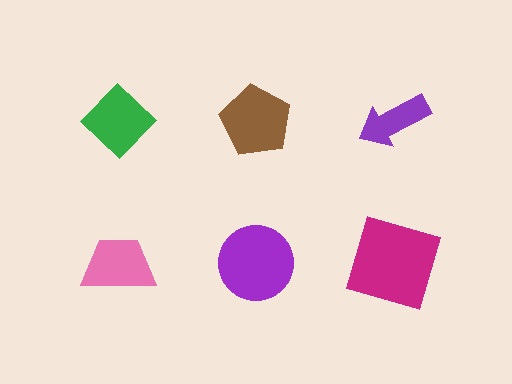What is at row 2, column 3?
A magenta square.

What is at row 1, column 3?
A purple arrow.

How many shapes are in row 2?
3 shapes.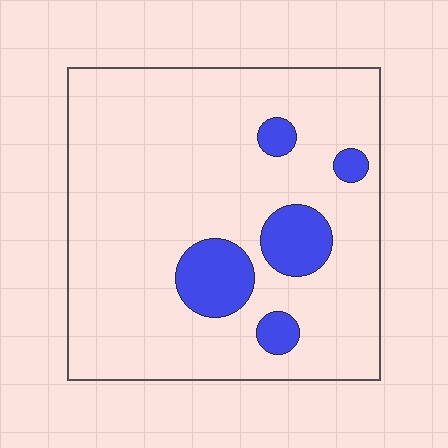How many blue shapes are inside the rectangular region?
5.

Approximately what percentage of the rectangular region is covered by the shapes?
Approximately 15%.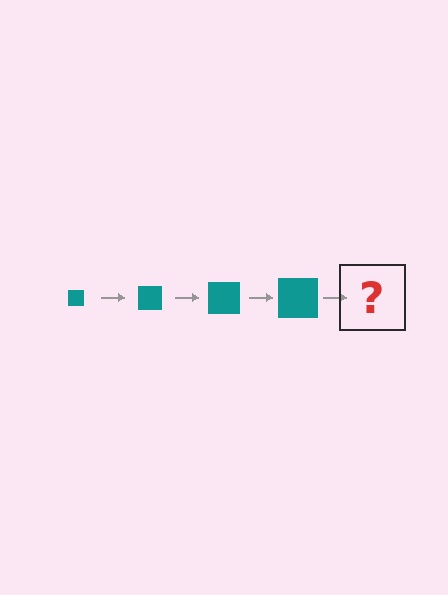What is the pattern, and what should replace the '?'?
The pattern is that the square gets progressively larger each step. The '?' should be a teal square, larger than the previous one.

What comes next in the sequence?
The next element should be a teal square, larger than the previous one.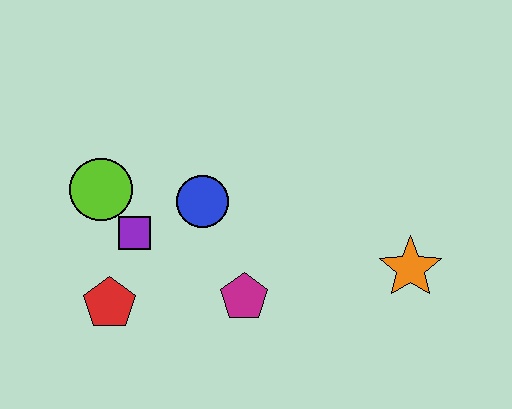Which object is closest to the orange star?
The magenta pentagon is closest to the orange star.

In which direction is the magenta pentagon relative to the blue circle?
The magenta pentagon is below the blue circle.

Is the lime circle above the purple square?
Yes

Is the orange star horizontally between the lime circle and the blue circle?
No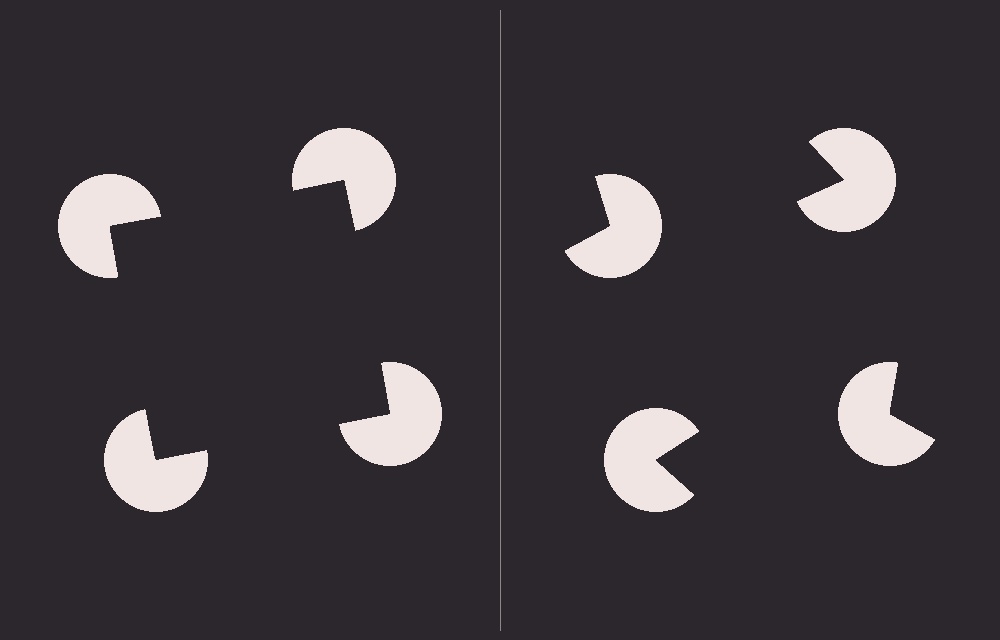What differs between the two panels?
The pac-man discs are positioned identically on both sides; only the wedge orientations differ. On the left they align to a square; on the right they are misaligned.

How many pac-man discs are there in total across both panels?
8 — 4 on each side.